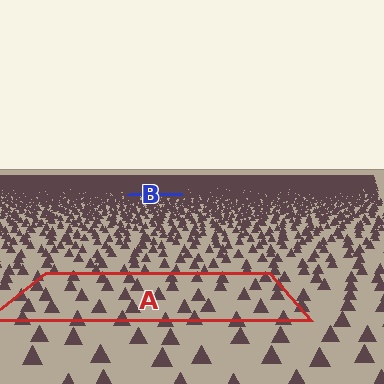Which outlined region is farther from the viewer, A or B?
Region B is farther from the viewer — the texture elements inside it appear smaller and more densely packed.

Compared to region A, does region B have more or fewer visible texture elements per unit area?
Region B has more texture elements per unit area — they are packed more densely because it is farther away.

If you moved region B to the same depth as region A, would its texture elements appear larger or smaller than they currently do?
They would appear larger. At a closer depth, the same texture elements are projected at a bigger on-screen size.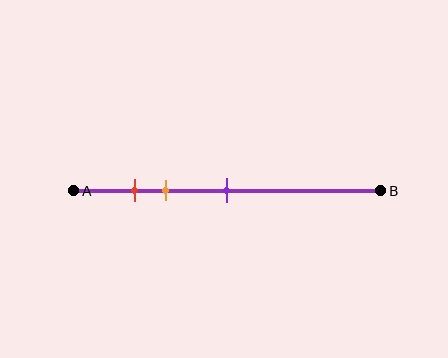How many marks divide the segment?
There are 3 marks dividing the segment.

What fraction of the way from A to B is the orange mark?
The orange mark is approximately 30% (0.3) of the way from A to B.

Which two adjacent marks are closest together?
The red and orange marks are the closest adjacent pair.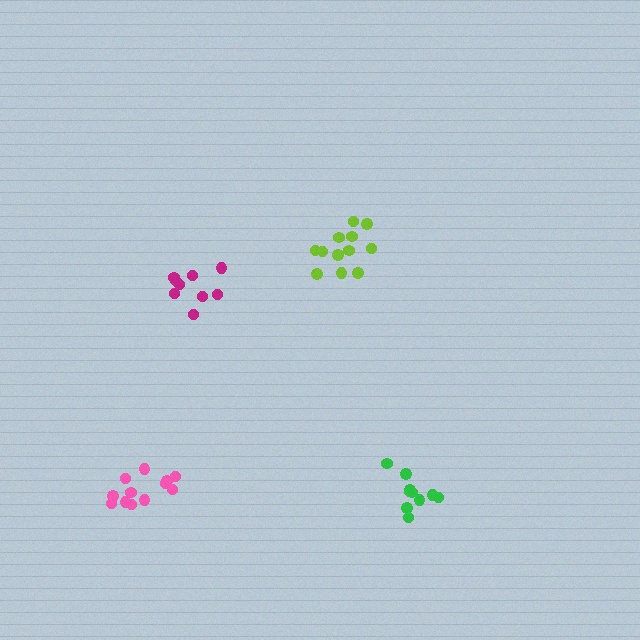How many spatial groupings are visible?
There are 4 spatial groupings.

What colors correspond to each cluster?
The clusters are colored: green, lime, pink, magenta.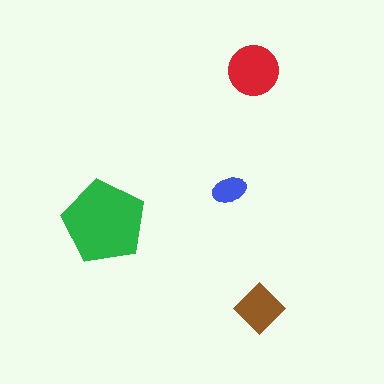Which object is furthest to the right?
The brown diamond is rightmost.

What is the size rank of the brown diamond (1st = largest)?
3rd.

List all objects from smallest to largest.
The blue ellipse, the brown diamond, the red circle, the green pentagon.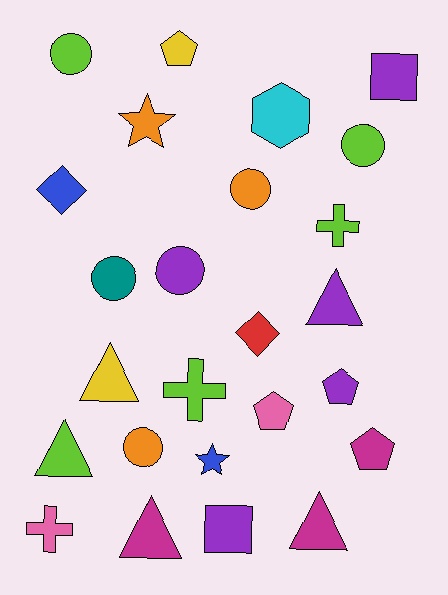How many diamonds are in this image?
There are 2 diamonds.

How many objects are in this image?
There are 25 objects.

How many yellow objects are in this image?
There are 2 yellow objects.